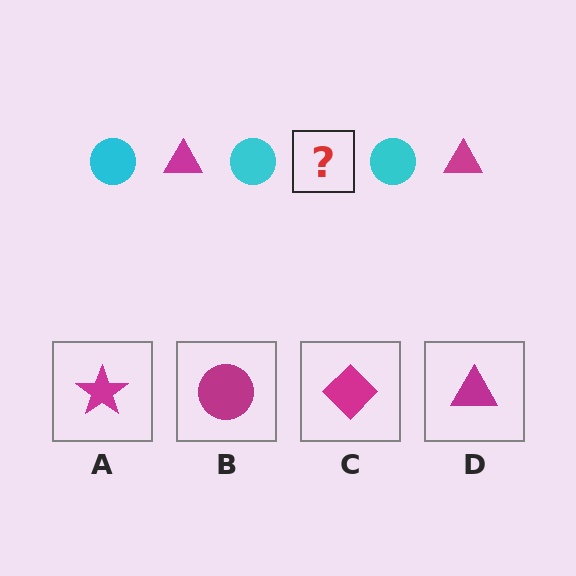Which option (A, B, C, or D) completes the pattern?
D.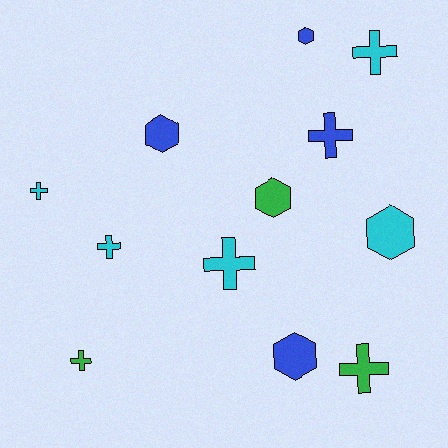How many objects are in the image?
There are 12 objects.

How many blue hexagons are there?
There are 3 blue hexagons.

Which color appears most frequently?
Cyan, with 5 objects.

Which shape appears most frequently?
Cross, with 7 objects.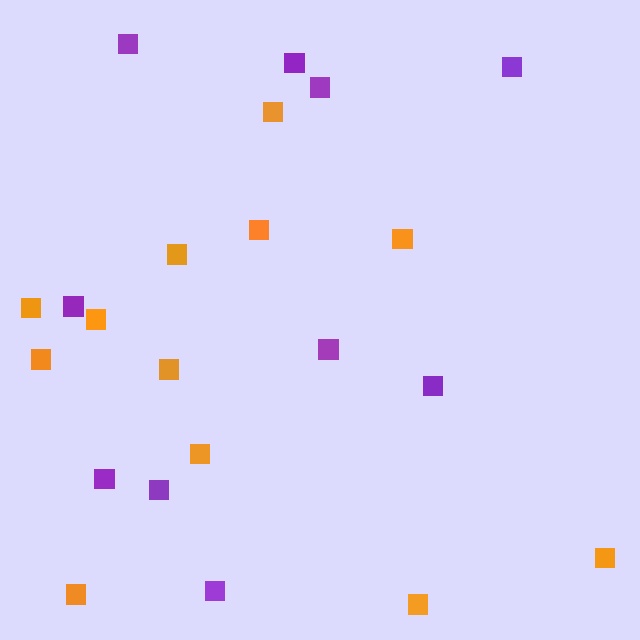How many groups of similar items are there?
There are 2 groups: one group of orange squares (12) and one group of purple squares (10).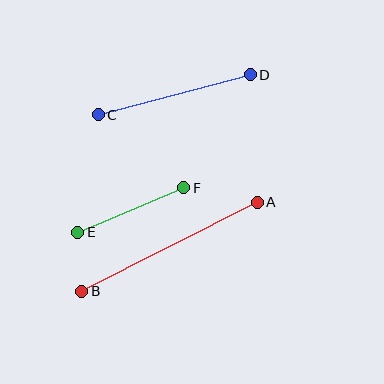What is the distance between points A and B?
The distance is approximately 197 pixels.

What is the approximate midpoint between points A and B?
The midpoint is at approximately (169, 247) pixels.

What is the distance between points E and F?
The distance is approximately 115 pixels.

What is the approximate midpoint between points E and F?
The midpoint is at approximately (131, 210) pixels.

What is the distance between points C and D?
The distance is approximately 157 pixels.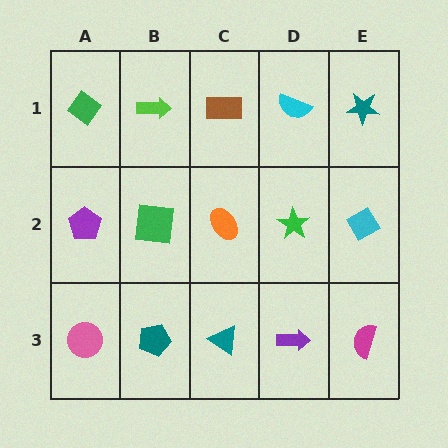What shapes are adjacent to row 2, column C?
A brown rectangle (row 1, column C), a teal triangle (row 3, column C), a green square (row 2, column B), a green star (row 2, column D).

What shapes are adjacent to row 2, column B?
A lime arrow (row 1, column B), a teal pentagon (row 3, column B), a purple pentagon (row 2, column A), an orange ellipse (row 2, column C).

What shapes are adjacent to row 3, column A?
A purple pentagon (row 2, column A), a teal pentagon (row 3, column B).